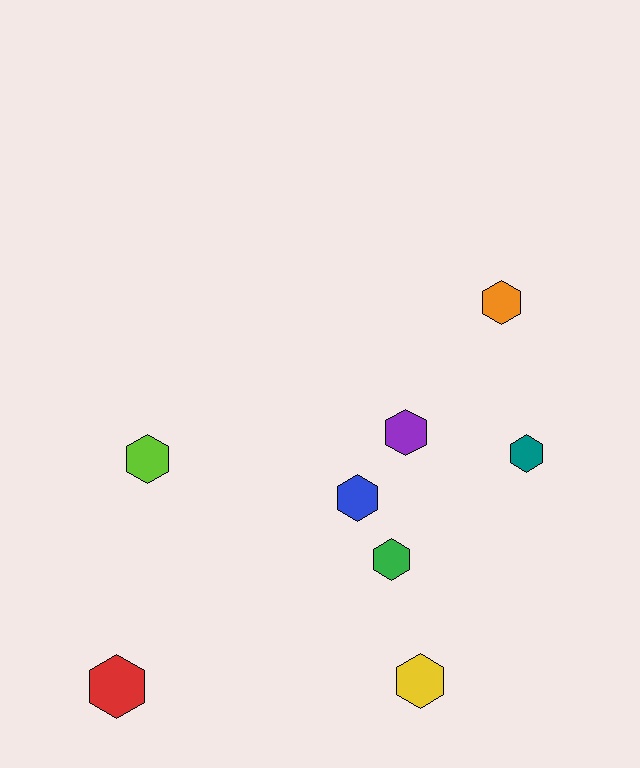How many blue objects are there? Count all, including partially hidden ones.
There is 1 blue object.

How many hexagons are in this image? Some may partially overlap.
There are 8 hexagons.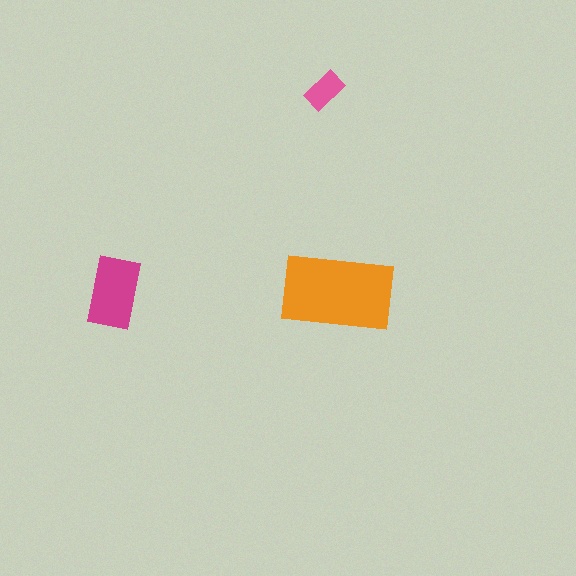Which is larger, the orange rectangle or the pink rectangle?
The orange one.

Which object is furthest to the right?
The orange rectangle is rightmost.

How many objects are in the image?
There are 3 objects in the image.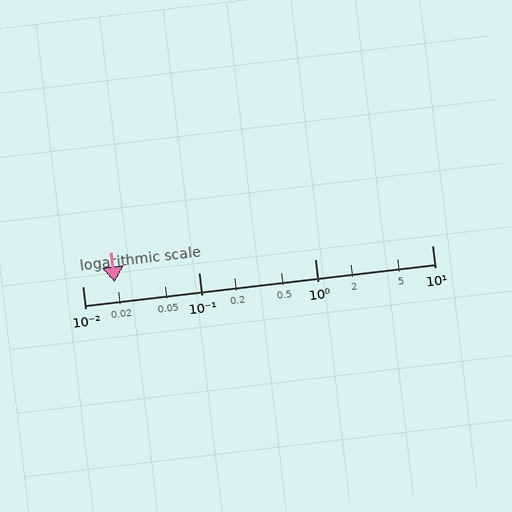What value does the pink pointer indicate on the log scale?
The pointer indicates approximately 0.019.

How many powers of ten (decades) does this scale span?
The scale spans 3 decades, from 0.01 to 10.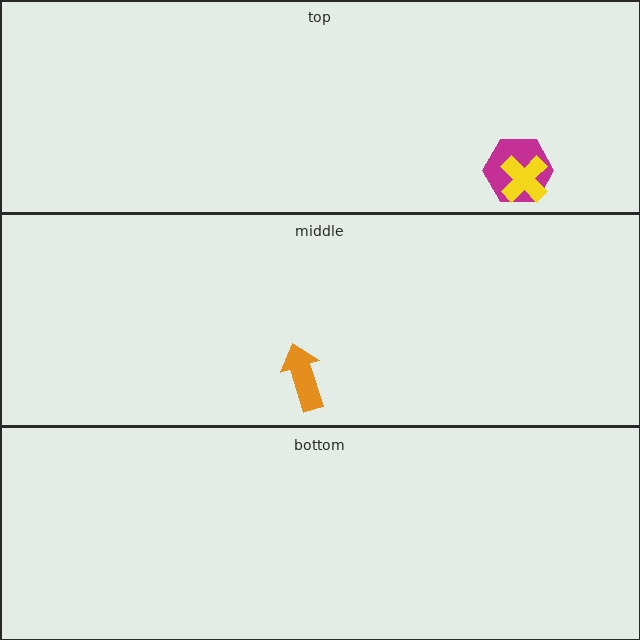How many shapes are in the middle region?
1.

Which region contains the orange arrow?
The middle region.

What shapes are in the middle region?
The orange arrow.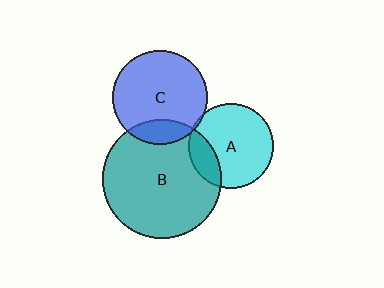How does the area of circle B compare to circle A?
Approximately 2.0 times.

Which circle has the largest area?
Circle B (teal).